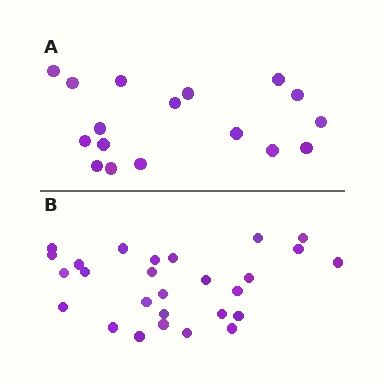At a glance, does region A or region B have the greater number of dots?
Region B (the bottom region) has more dots.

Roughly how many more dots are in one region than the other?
Region B has roughly 10 or so more dots than region A.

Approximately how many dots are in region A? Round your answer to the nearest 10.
About 20 dots. (The exact count is 17, which rounds to 20.)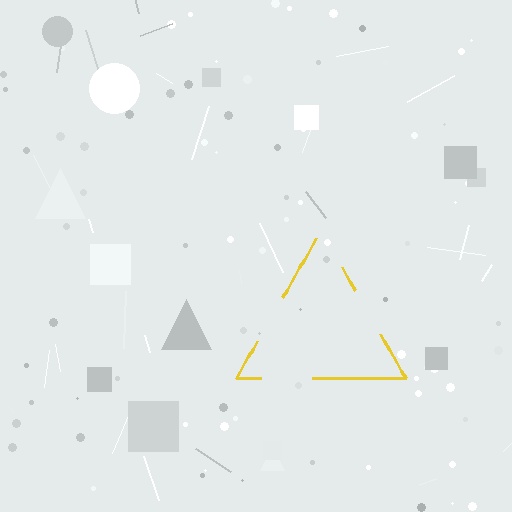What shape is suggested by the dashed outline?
The dashed outline suggests a triangle.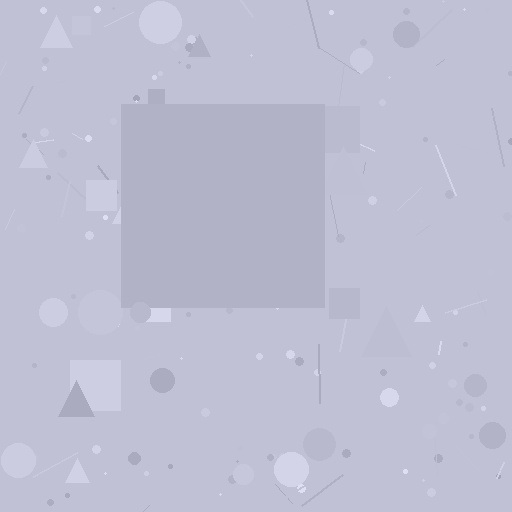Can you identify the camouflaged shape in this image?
The camouflaged shape is a square.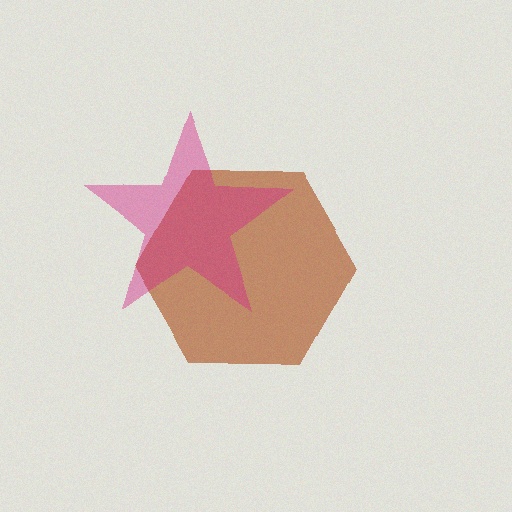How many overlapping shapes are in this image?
There are 2 overlapping shapes in the image.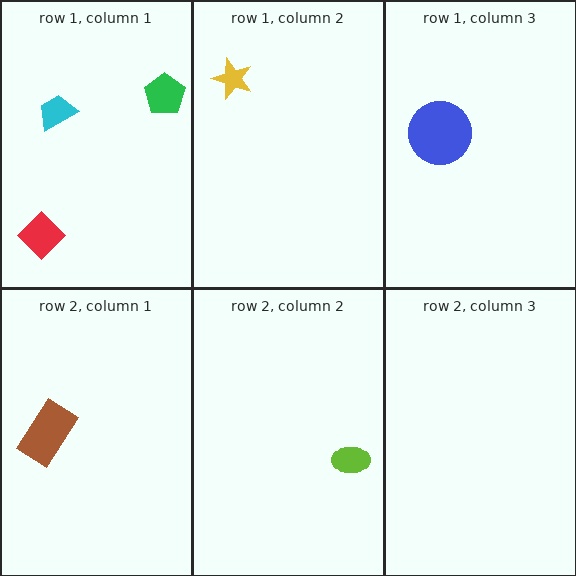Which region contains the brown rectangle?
The row 2, column 1 region.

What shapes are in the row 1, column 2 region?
The yellow star.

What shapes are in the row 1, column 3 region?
The blue circle.